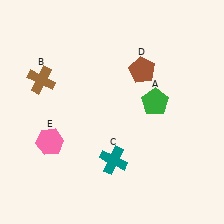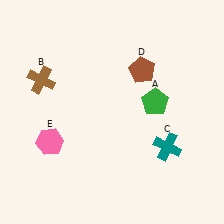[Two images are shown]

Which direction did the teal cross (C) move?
The teal cross (C) moved right.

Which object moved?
The teal cross (C) moved right.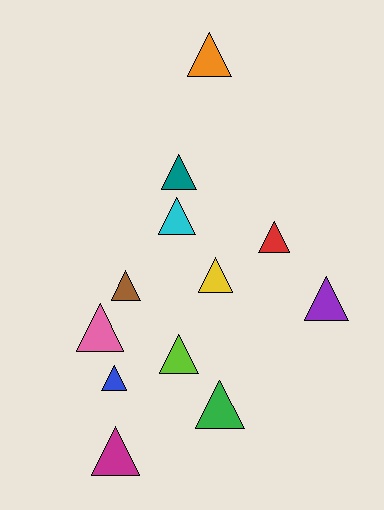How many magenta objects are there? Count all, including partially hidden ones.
There is 1 magenta object.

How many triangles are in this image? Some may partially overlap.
There are 12 triangles.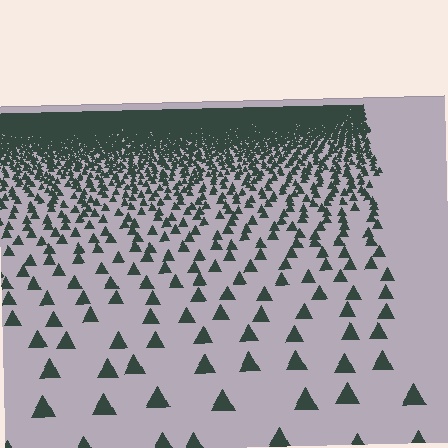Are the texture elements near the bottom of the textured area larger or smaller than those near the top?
Larger. Near the bottom, elements are closer to the viewer and appear at a bigger on-screen size.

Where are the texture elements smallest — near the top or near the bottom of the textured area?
Near the top.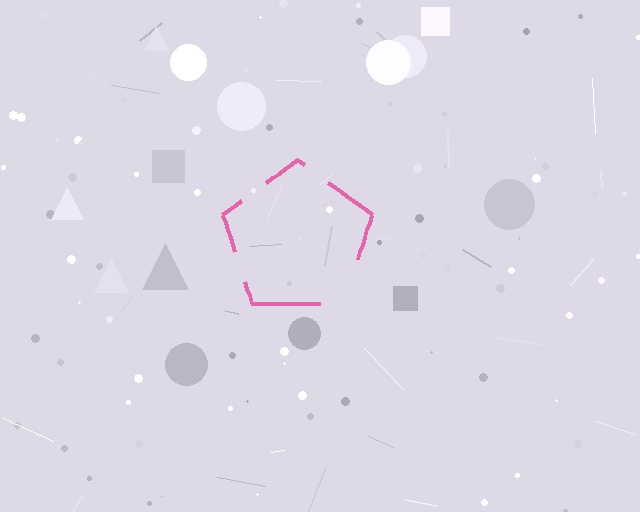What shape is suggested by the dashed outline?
The dashed outline suggests a pentagon.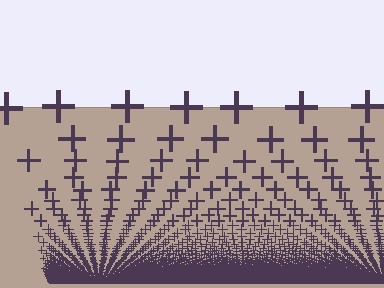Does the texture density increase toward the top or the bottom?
Density increases toward the bottom.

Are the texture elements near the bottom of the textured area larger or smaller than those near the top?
Smaller. The gradient is inverted — elements near the bottom are smaller and denser.